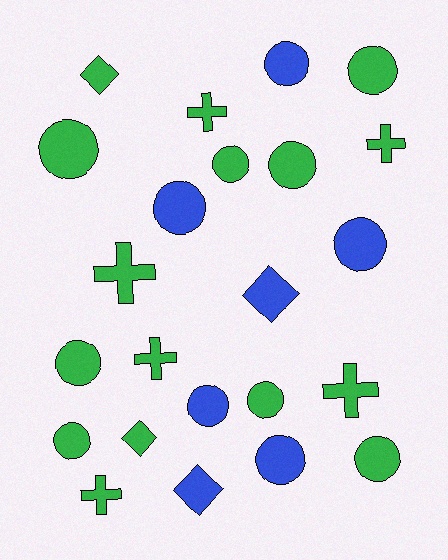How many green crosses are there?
There are 6 green crosses.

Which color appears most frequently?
Green, with 16 objects.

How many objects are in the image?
There are 23 objects.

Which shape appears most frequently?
Circle, with 13 objects.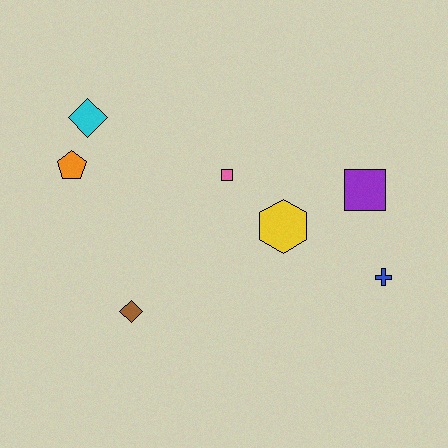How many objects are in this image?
There are 7 objects.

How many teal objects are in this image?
There are no teal objects.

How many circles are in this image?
There are no circles.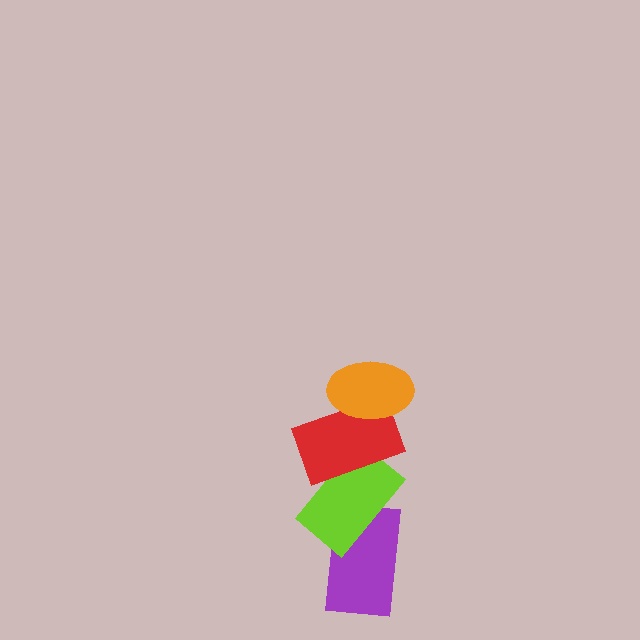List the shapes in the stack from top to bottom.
From top to bottom: the orange ellipse, the red rectangle, the lime rectangle, the purple rectangle.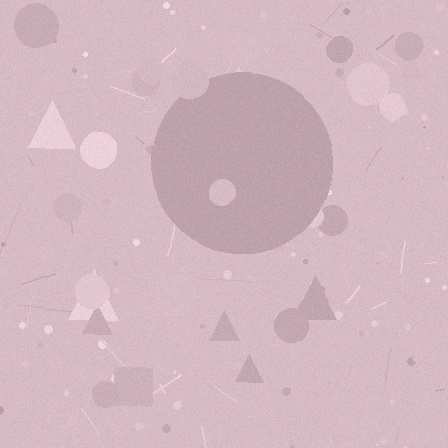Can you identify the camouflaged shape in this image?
The camouflaged shape is a circle.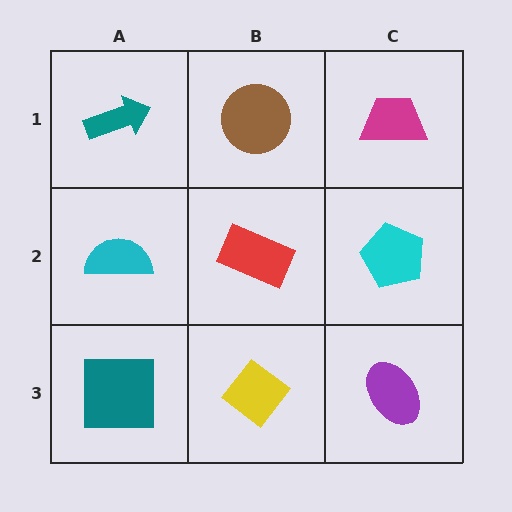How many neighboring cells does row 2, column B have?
4.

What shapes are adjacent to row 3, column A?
A cyan semicircle (row 2, column A), a yellow diamond (row 3, column B).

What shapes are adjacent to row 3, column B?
A red rectangle (row 2, column B), a teal square (row 3, column A), a purple ellipse (row 3, column C).